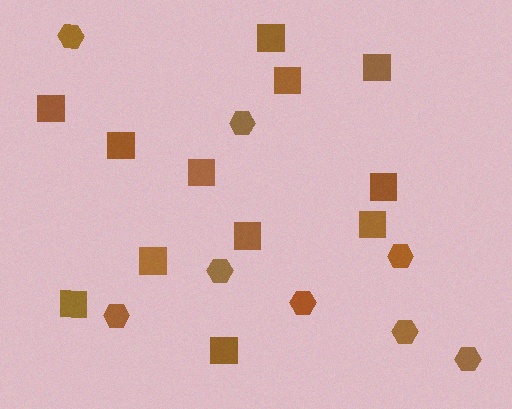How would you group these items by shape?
There are 2 groups: one group of squares (12) and one group of hexagons (8).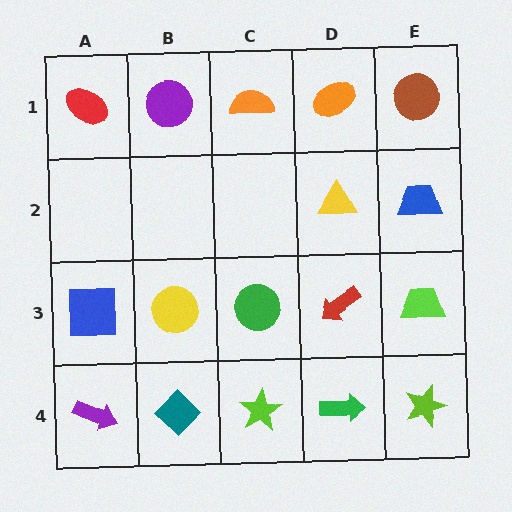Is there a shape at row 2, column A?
No, that cell is empty.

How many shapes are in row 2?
2 shapes.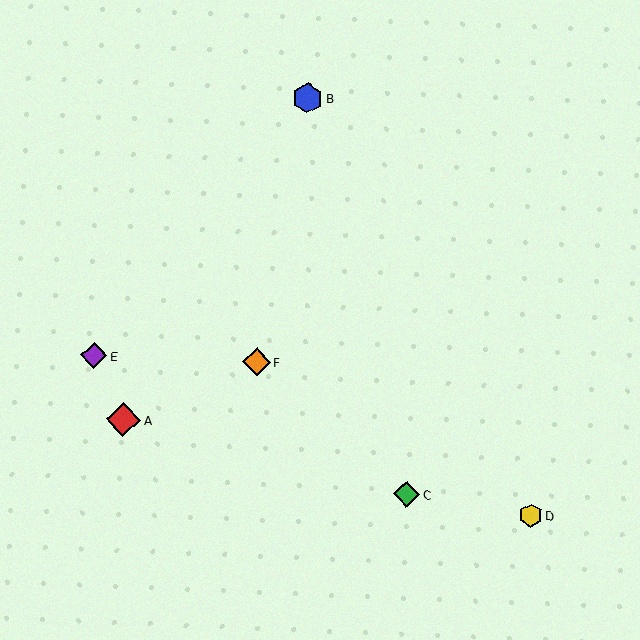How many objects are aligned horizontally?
2 objects (E, F) are aligned horizontally.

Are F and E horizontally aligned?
Yes, both are at y≈362.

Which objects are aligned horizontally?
Objects E, F are aligned horizontally.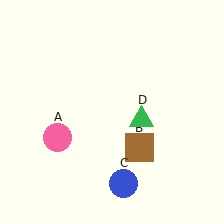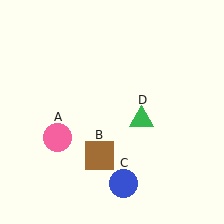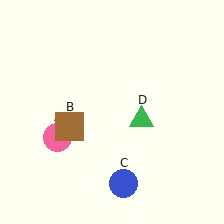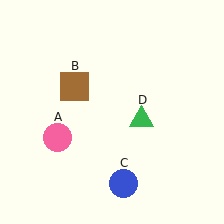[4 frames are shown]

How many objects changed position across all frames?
1 object changed position: brown square (object B).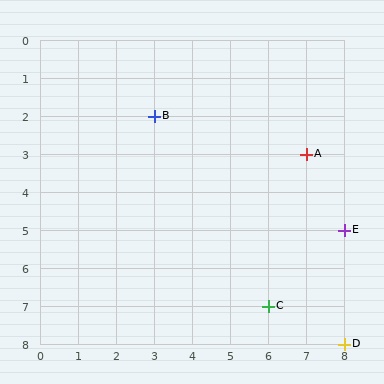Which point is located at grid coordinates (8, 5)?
Point E is at (8, 5).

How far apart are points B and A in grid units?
Points B and A are 4 columns and 1 row apart (about 4.1 grid units diagonally).